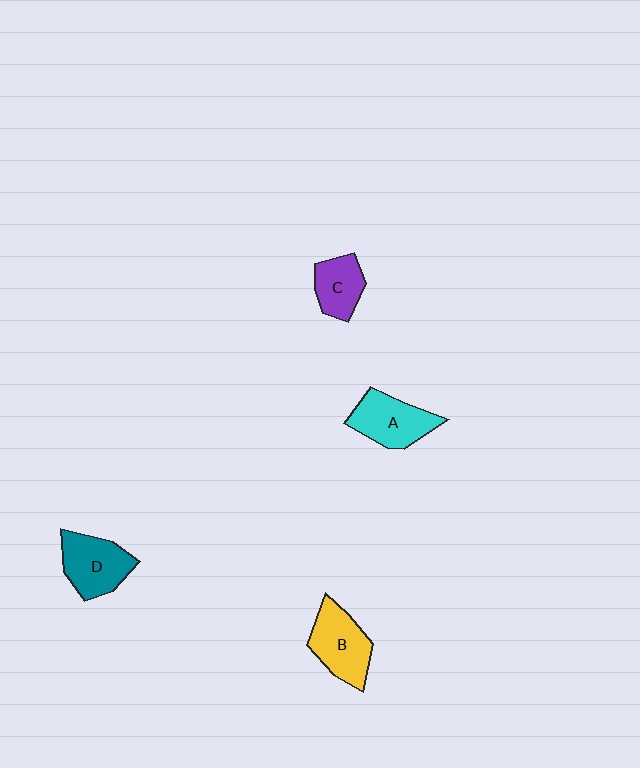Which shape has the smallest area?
Shape C (purple).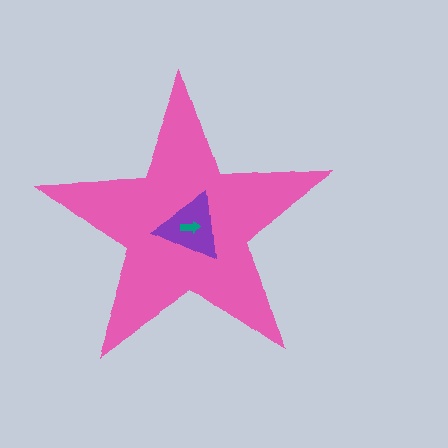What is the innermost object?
The teal arrow.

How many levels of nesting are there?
3.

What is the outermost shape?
The pink star.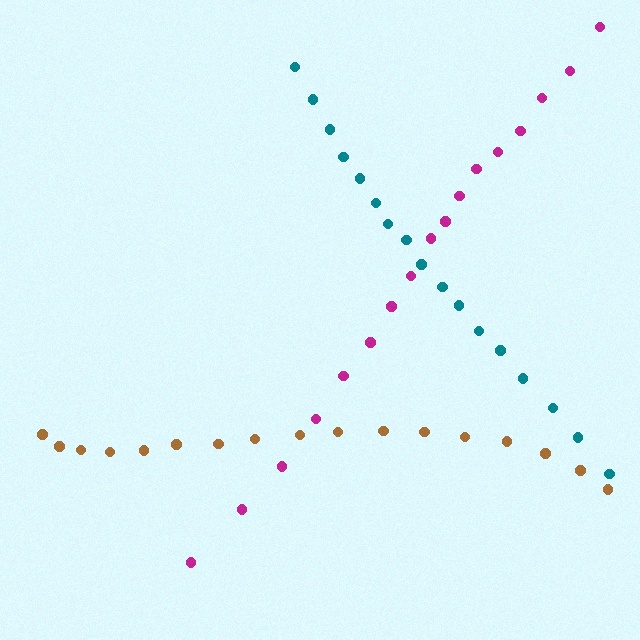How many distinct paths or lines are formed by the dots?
There are 3 distinct paths.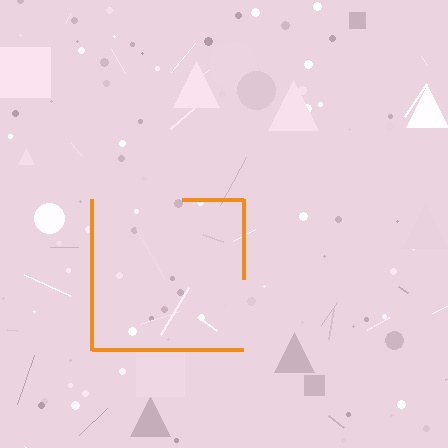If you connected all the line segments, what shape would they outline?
They would outline a square.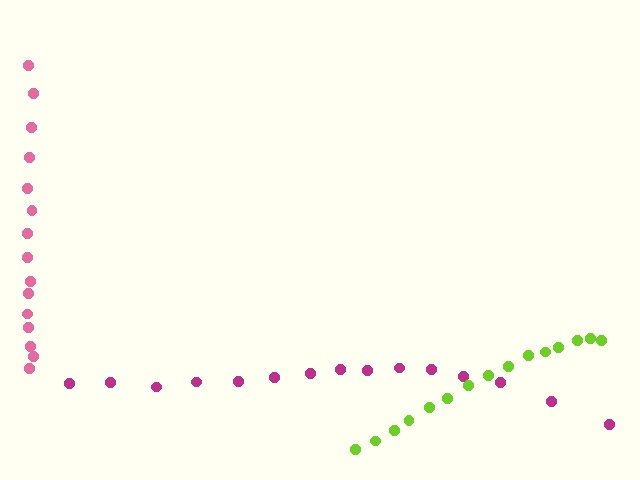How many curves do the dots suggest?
There are 3 distinct paths.